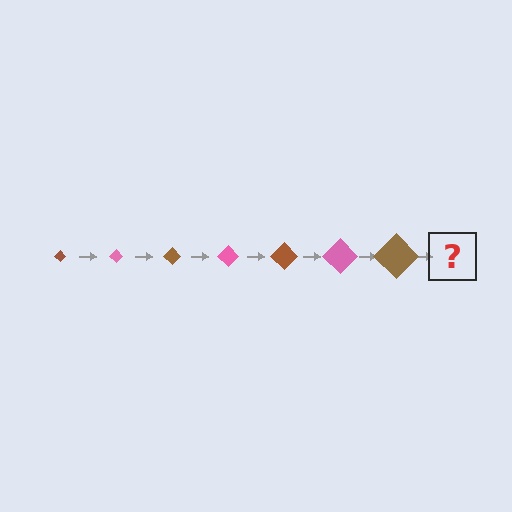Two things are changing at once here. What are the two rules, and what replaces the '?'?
The two rules are that the diamond grows larger each step and the color cycles through brown and pink. The '?' should be a pink diamond, larger than the previous one.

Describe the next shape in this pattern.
It should be a pink diamond, larger than the previous one.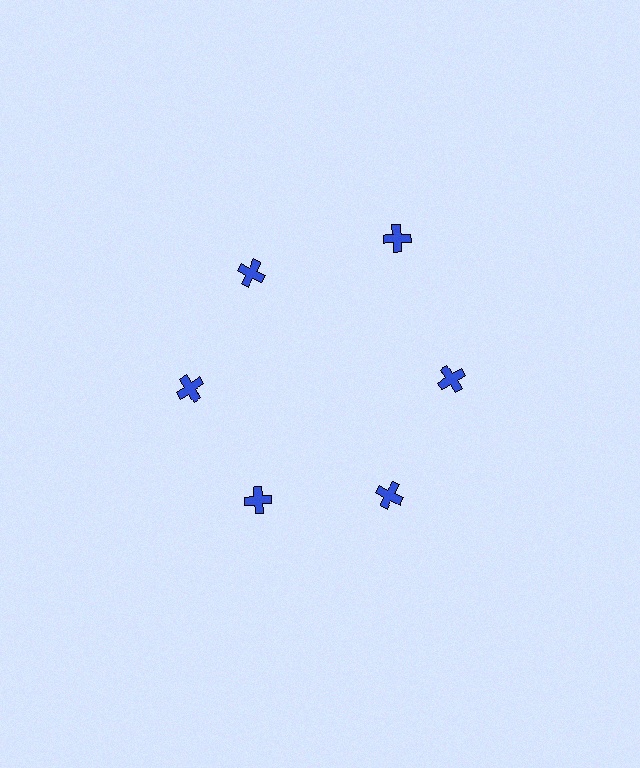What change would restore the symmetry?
The symmetry would be restored by moving it inward, back onto the ring so that all 6 crosses sit at equal angles and equal distance from the center.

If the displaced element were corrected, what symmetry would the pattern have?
It would have 6-fold rotational symmetry — the pattern would map onto itself every 60 degrees.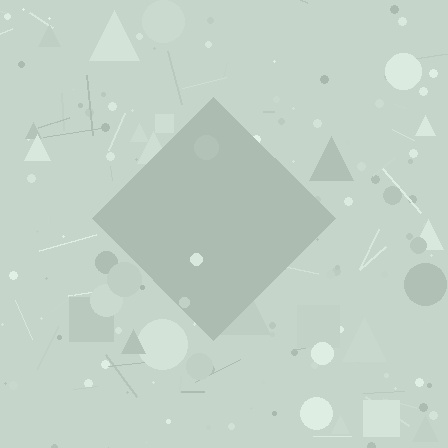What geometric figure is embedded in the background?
A diamond is embedded in the background.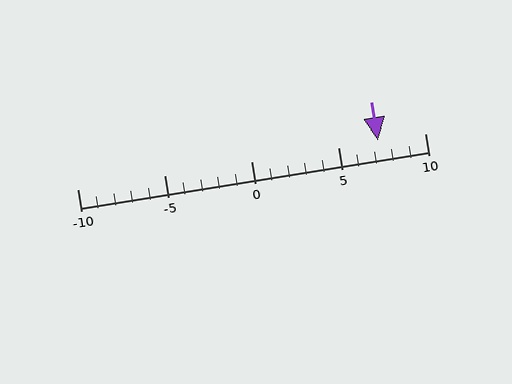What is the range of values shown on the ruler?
The ruler shows values from -10 to 10.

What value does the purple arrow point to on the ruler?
The purple arrow points to approximately 7.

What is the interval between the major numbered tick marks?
The major tick marks are spaced 5 units apart.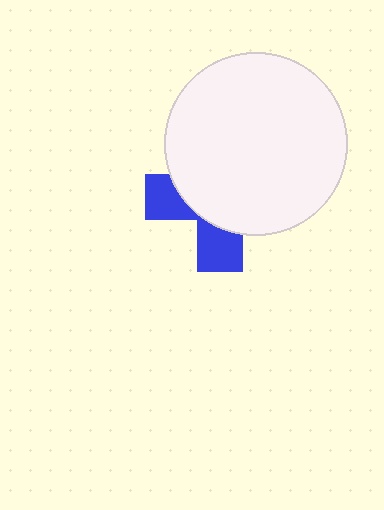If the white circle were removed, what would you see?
You would see the complete blue cross.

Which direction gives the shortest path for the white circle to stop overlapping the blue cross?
Moving up gives the shortest separation.